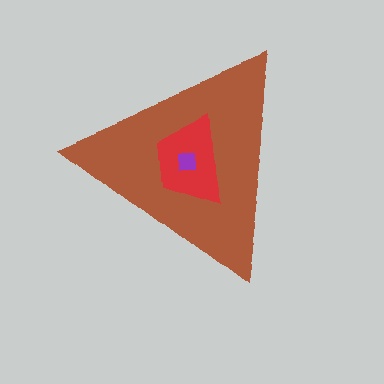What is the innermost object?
The purple square.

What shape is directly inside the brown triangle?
The red trapezoid.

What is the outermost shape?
The brown triangle.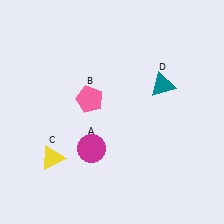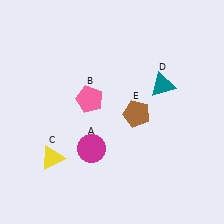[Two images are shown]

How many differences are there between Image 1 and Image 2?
There is 1 difference between the two images.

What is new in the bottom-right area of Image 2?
A brown pentagon (E) was added in the bottom-right area of Image 2.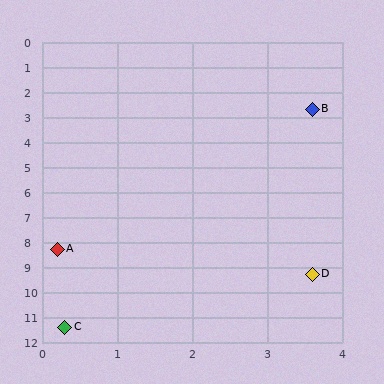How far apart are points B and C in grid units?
Points B and C are about 9.3 grid units apart.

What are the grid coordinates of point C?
Point C is at approximately (0.3, 11.4).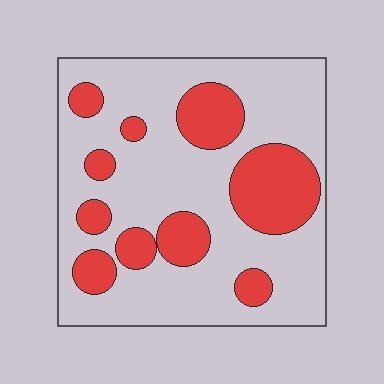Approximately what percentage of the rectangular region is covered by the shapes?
Approximately 30%.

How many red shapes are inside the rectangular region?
10.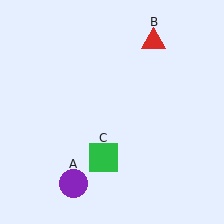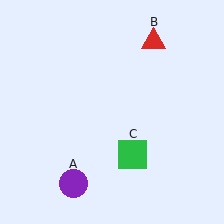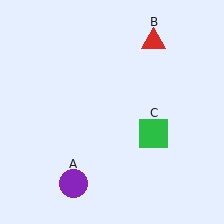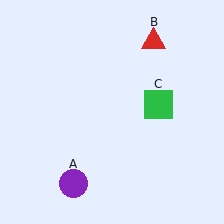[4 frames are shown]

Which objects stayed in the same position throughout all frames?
Purple circle (object A) and red triangle (object B) remained stationary.